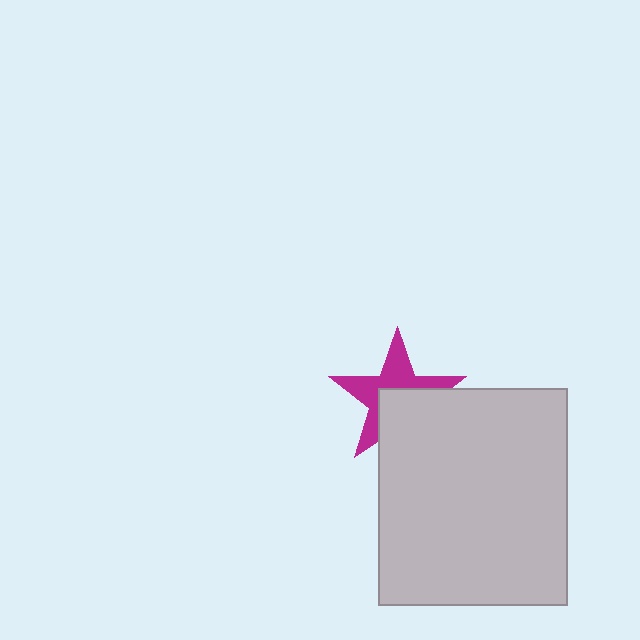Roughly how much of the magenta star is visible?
About half of it is visible (roughly 54%).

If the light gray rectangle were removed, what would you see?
You would see the complete magenta star.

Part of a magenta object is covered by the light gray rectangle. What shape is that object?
It is a star.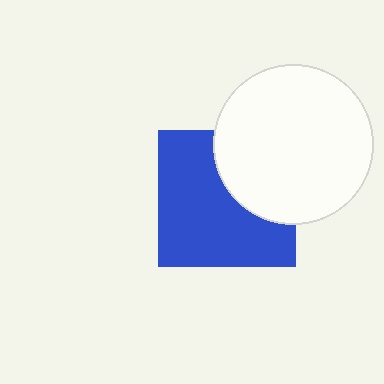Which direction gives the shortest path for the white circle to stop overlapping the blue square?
Moving toward the upper-right gives the shortest separation.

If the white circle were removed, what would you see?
You would see the complete blue square.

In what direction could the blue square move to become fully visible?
The blue square could move toward the lower-left. That would shift it out from behind the white circle entirely.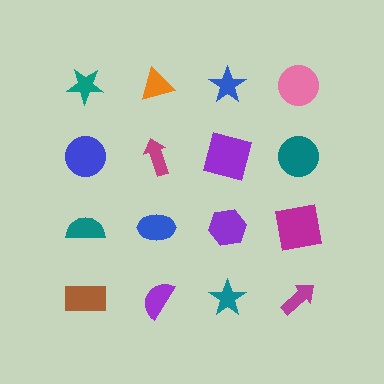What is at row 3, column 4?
A magenta square.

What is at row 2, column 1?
A blue circle.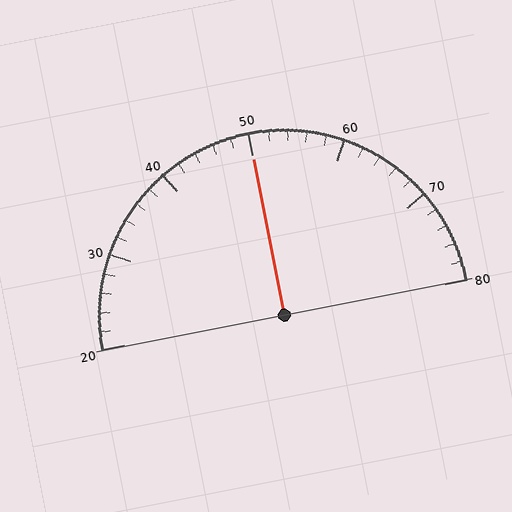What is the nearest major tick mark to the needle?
The nearest major tick mark is 50.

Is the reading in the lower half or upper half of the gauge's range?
The reading is in the upper half of the range (20 to 80).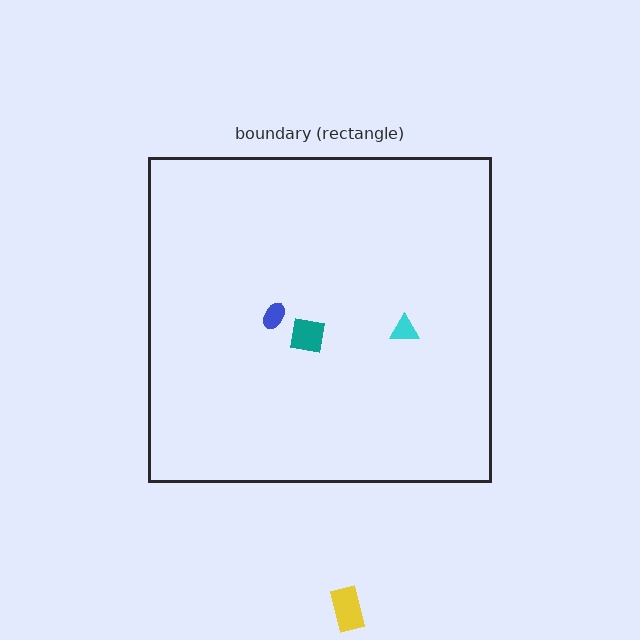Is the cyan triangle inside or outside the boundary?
Inside.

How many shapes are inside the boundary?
3 inside, 1 outside.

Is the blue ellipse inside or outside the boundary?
Inside.